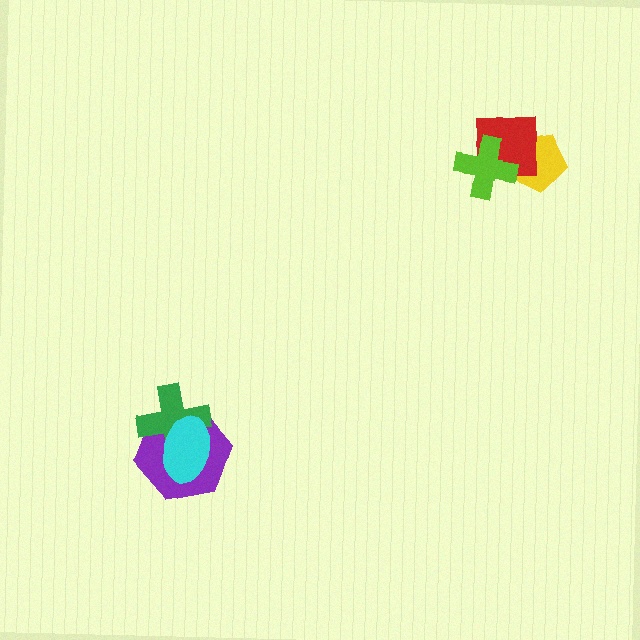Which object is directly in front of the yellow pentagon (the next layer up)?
The red square is directly in front of the yellow pentagon.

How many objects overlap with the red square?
2 objects overlap with the red square.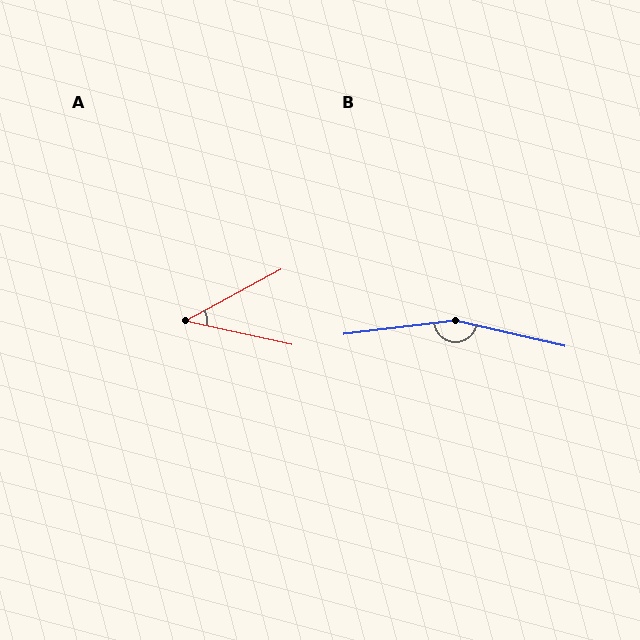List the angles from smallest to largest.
A (41°), B (160°).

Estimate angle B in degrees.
Approximately 160 degrees.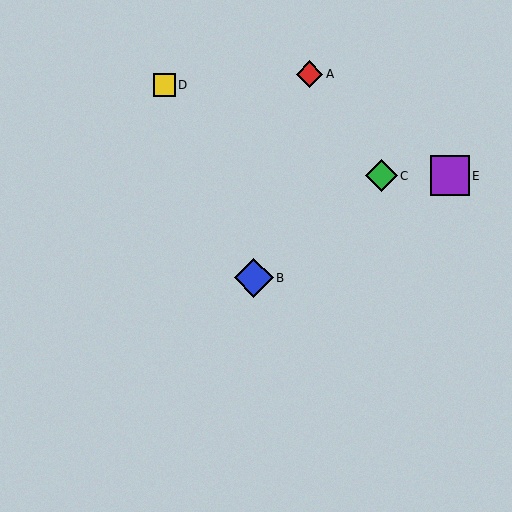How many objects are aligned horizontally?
2 objects (C, E) are aligned horizontally.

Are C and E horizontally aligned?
Yes, both are at y≈176.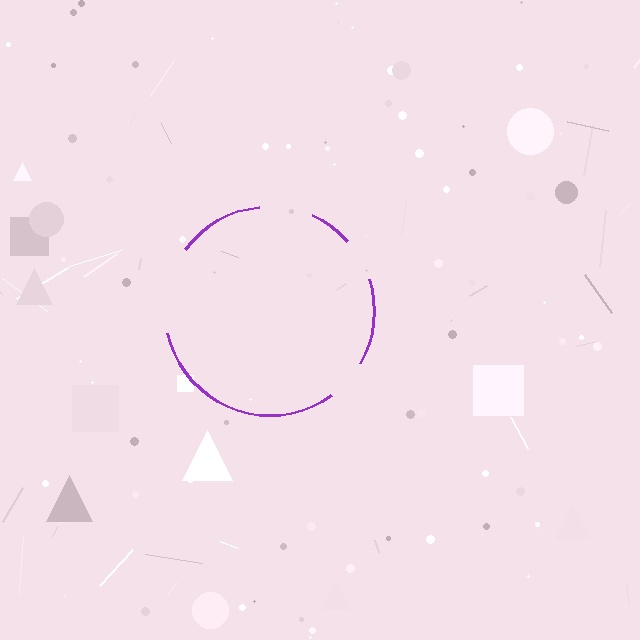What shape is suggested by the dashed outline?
The dashed outline suggests a circle.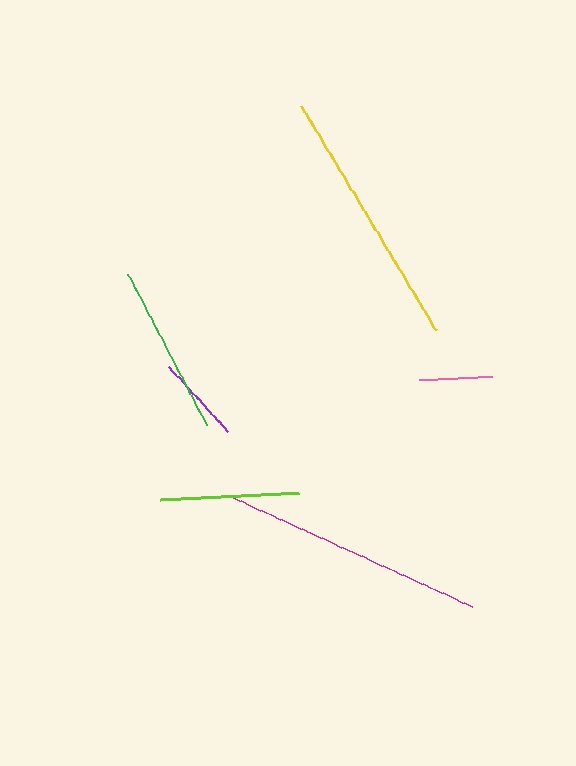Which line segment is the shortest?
The pink line is the shortest at approximately 73 pixels.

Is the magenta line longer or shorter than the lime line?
The magenta line is longer than the lime line.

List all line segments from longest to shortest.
From longest to shortest: magenta, yellow, green, lime, purple, pink.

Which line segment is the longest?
The magenta line is the longest at approximately 266 pixels.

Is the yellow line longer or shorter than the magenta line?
The magenta line is longer than the yellow line.